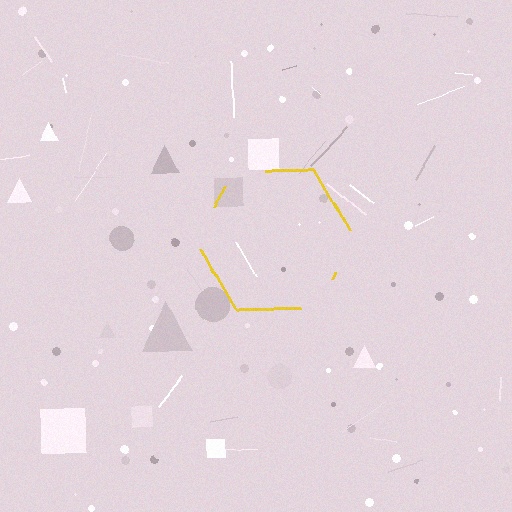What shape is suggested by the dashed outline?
The dashed outline suggests a hexagon.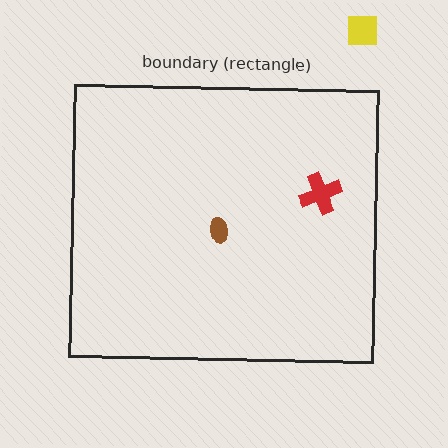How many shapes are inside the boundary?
2 inside, 1 outside.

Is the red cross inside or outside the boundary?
Inside.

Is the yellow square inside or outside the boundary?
Outside.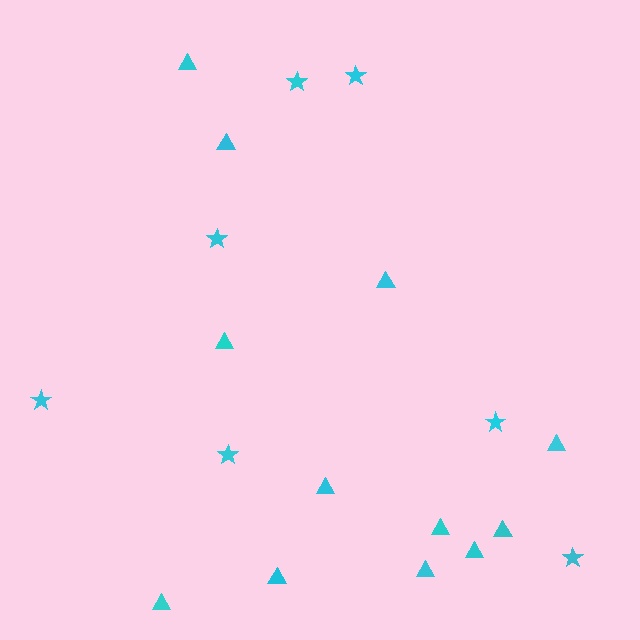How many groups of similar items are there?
There are 2 groups: one group of stars (7) and one group of triangles (12).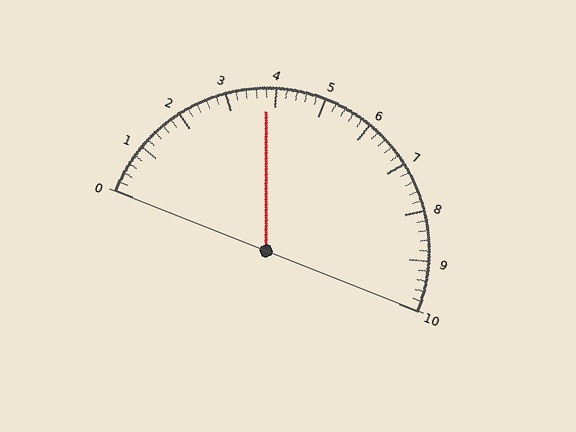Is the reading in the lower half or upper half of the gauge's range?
The reading is in the lower half of the range (0 to 10).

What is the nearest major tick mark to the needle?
The nearest major tick mark is 4.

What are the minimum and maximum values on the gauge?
The gauge ranges from 0 to 10.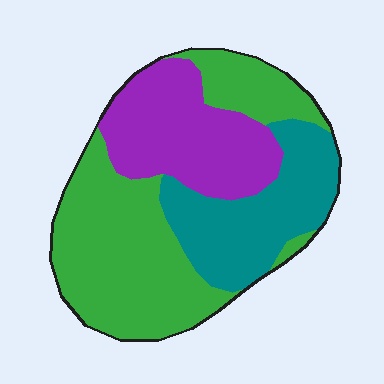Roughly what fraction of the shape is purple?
Purple covers 27% of the shape.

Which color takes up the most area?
Green, at roughly 45%.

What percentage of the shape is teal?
Teal takes up about one quarter (1/4) of the shape.